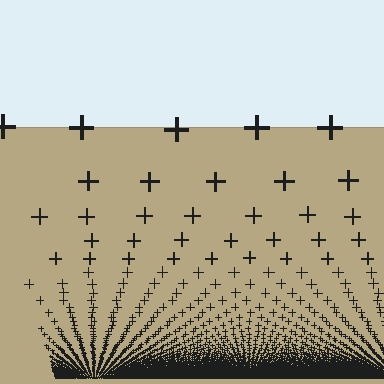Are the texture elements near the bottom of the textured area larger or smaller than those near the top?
Smaller. The gradient is inverted — elements near the bottom are smaller and denser.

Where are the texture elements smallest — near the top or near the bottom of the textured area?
Near the bottom.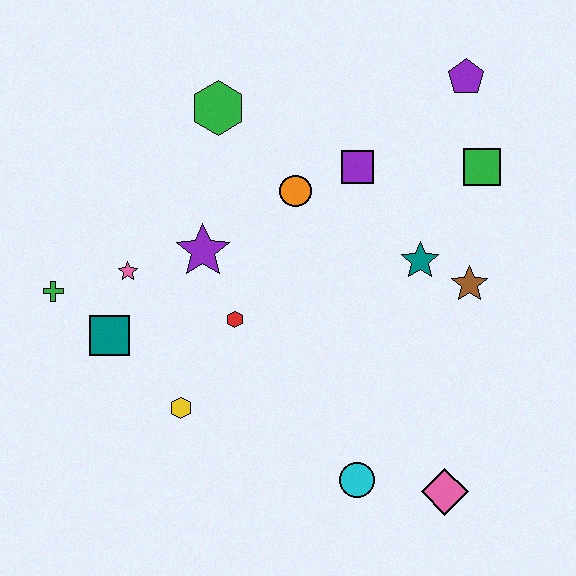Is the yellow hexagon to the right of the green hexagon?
No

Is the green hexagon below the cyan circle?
No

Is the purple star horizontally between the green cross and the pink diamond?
Yes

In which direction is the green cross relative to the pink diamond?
The green cross is to the left of the pink diamond.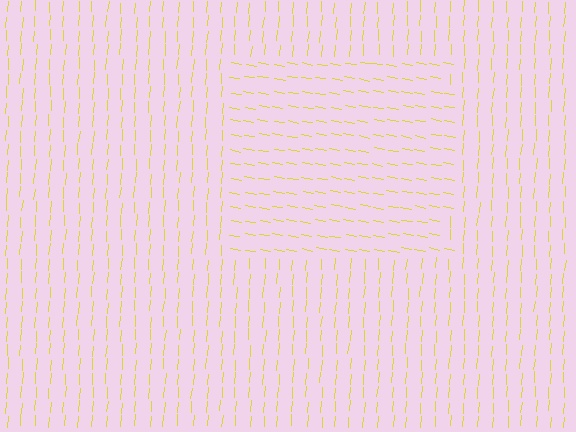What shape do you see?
I see a rectangle.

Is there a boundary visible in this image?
Yes, there is a texture boundary formed by a change in line orientation.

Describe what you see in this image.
The image is filled with small yellow line segments. A rectangle region in the image has lines oriented differently from the surrounding lines, creating a visible texture boundary.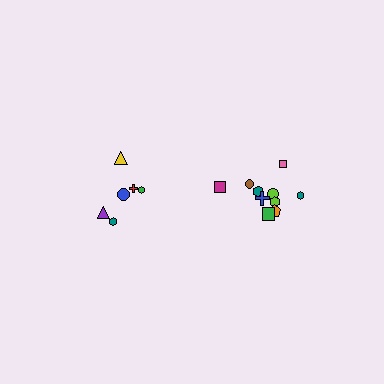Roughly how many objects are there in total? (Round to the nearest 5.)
Roughly 15 objects in total.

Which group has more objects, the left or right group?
The right group.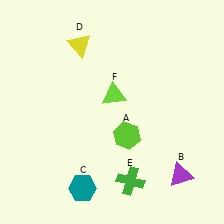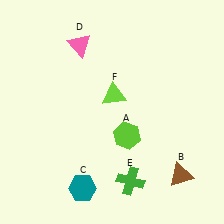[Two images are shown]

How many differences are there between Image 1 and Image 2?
There are 2 differences between the two images.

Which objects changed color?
B changed from purple to brown. D changed from yellow to pink.